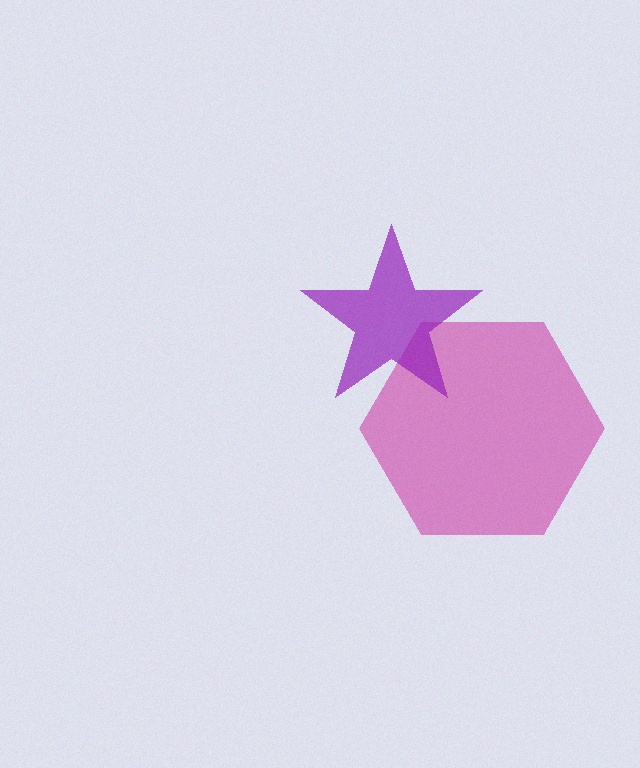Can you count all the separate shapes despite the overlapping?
Yes, there are 2 separate shapes.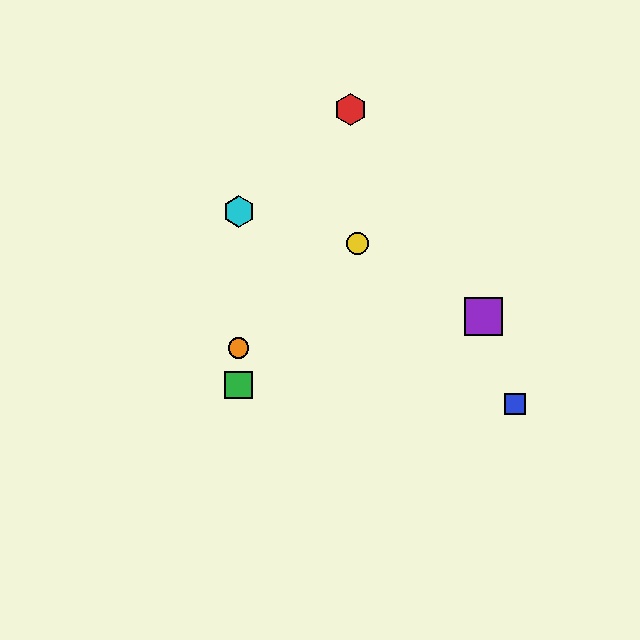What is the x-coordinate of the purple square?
The purple square is at x≈483.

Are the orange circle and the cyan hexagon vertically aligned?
Yes, both are at x≈239.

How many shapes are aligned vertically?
3 shapes (the green square, the orange circle, the cyan hexagon) are aligned vertically.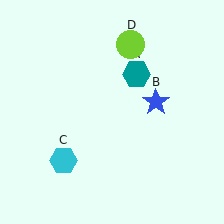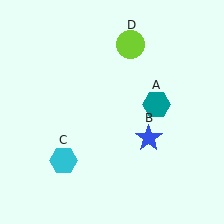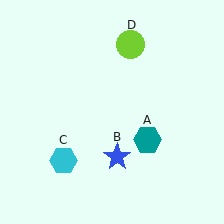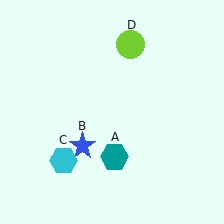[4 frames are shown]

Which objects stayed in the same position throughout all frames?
Cyan hexagon (object C) and lime circle (object D) remained stationary.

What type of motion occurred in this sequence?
The teal hexagon (object A), blue star (object B) rotated clockwise around the center of the scene.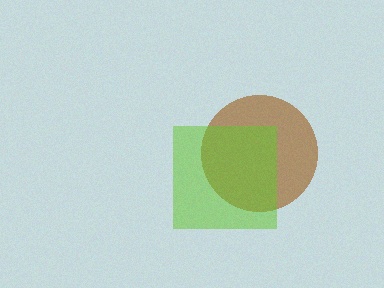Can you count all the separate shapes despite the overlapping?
Yes, there are 2 separate shapes.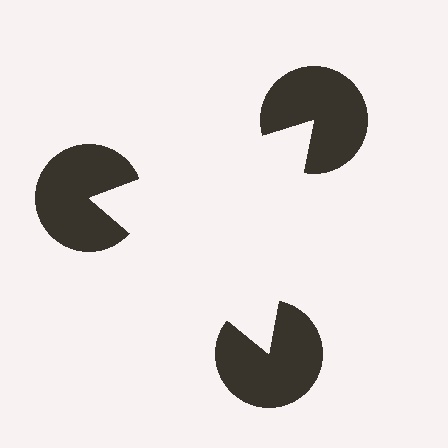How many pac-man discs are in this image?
There are 3 — one at each vertex of the illusory triangle.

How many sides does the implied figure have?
3 sides.